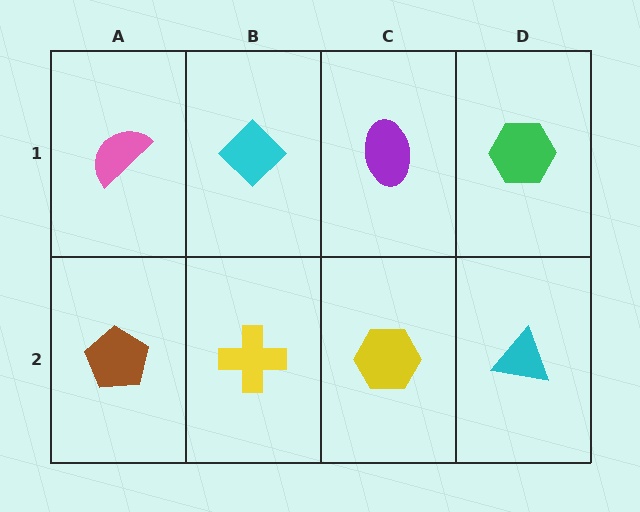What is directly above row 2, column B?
A cyan diamond.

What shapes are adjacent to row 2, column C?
A purple ellipse (row 1, column C), a yellow cross (row 2, column B), a cyan triangle (row 2, column D).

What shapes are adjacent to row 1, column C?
A yellow hexagon (row 2, column C), a cyan diamond (row 1, column B), a green hexagon (row 1, column D).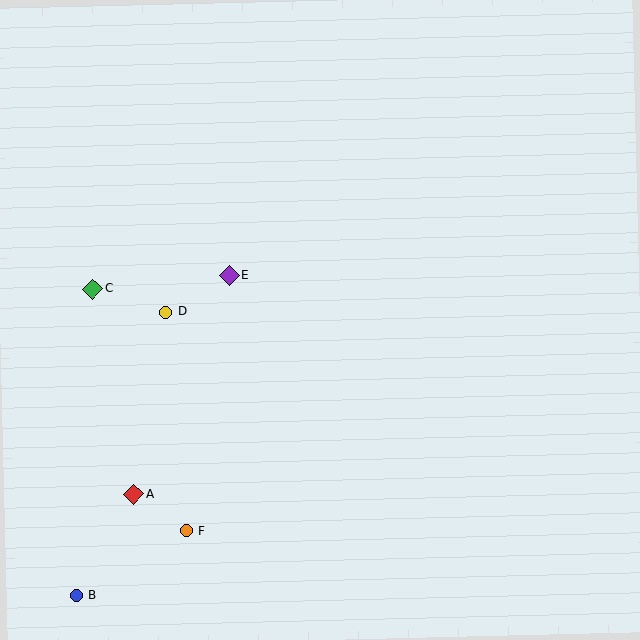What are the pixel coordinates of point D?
Point D is at (166, 312).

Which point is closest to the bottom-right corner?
Point F is closest to the bottom-right corner.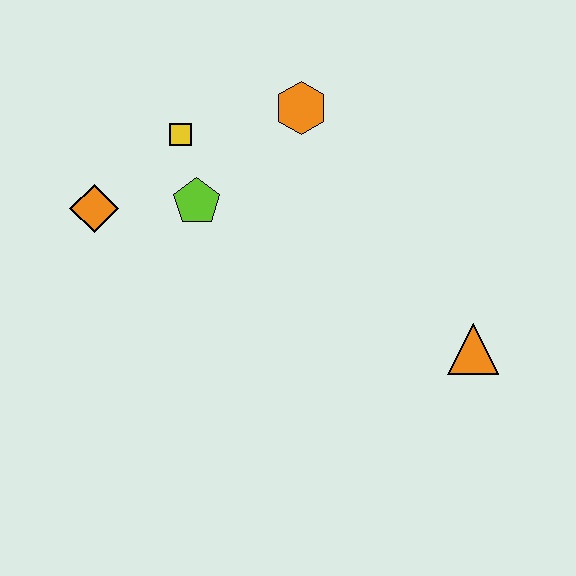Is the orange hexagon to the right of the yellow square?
Yes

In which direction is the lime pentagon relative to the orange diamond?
The lime pentagon is to the right of the orange diamond.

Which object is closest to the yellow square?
The lime pentagon is closest to the yellow square.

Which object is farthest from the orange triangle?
The orange diamond is farthest from the orange triangle.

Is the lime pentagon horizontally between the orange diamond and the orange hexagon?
Yes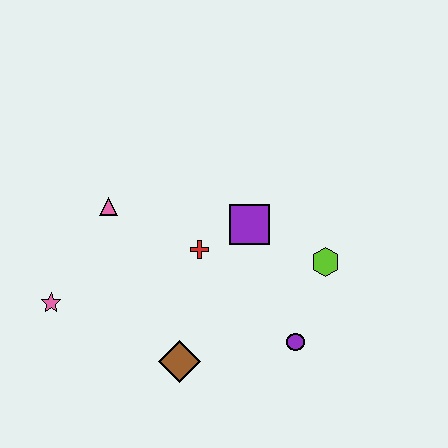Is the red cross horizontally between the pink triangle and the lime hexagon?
Yes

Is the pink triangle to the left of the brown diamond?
Yes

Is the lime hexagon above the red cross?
No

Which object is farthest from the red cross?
The pink star is farthest from the red cross.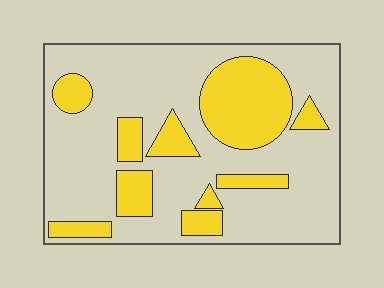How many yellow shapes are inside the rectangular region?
10.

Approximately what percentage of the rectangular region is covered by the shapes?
Approximately 30%.